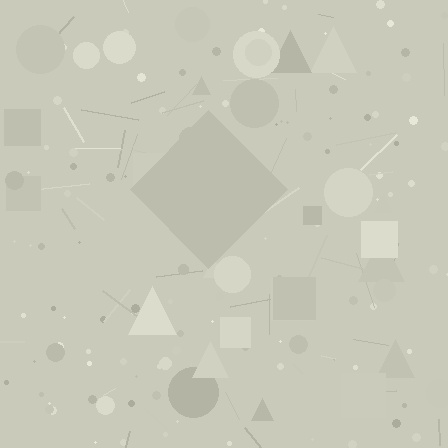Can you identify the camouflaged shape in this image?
The camouflaged shape is a diamond.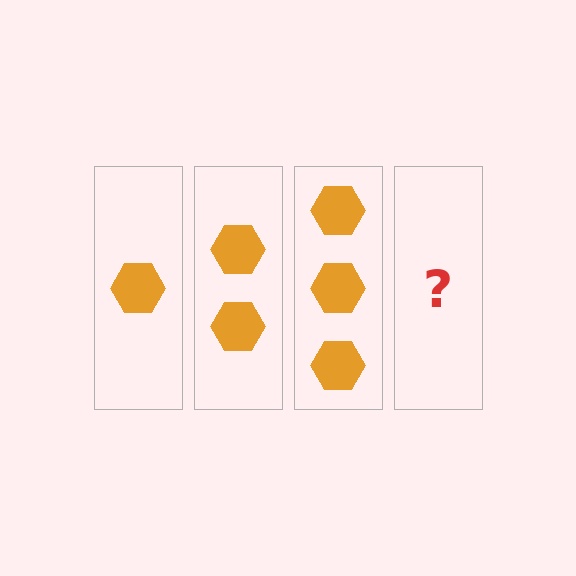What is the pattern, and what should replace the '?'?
The pattern is that each step adds one more hexagon. The '?' should be 4 hexagons.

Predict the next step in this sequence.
The next step is 4 hexagons.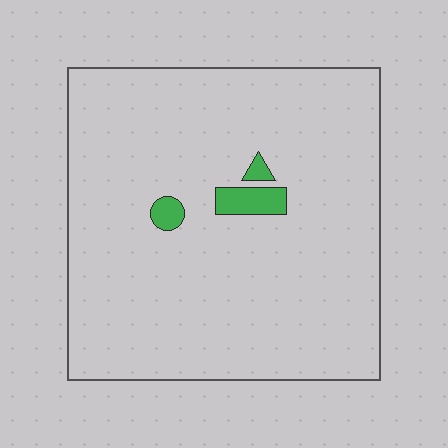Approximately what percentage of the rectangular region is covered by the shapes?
Approximately 5%.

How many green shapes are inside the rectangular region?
3.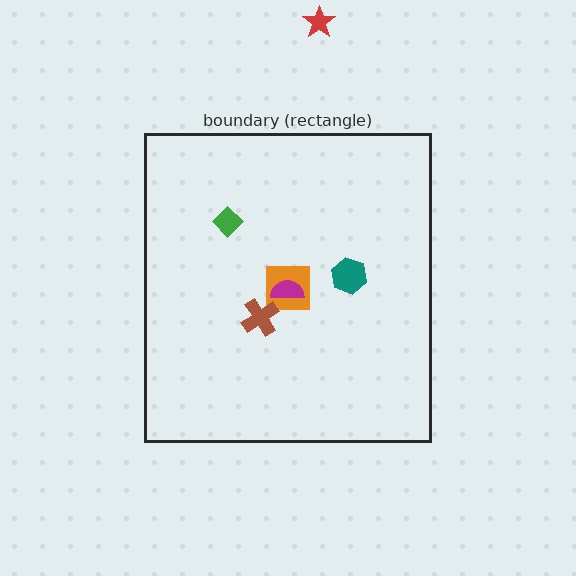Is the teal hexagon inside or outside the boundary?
Inside.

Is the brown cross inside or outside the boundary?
Inside.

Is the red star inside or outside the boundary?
Outside.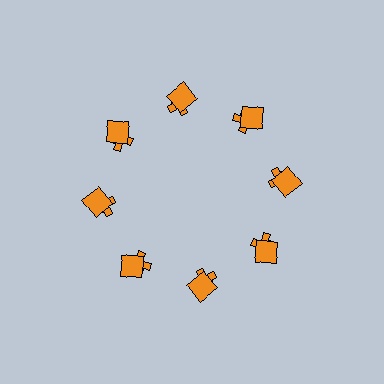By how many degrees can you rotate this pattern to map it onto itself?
The pattern maps onto itself every 45 degrees of rotation.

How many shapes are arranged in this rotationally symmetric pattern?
There are 24 shapes, arranged in 8 groups of 3.